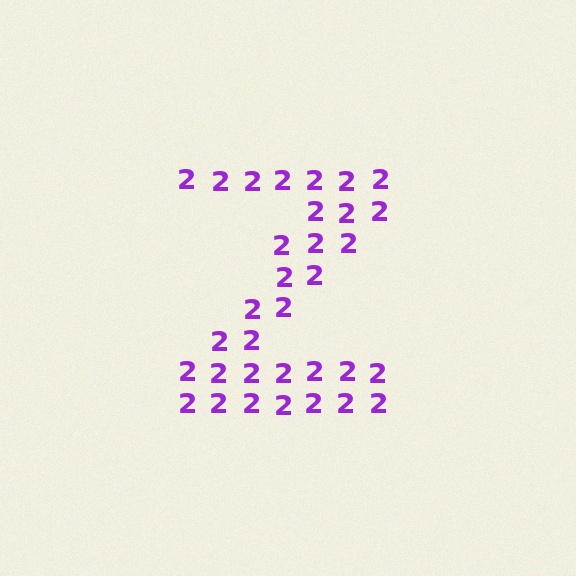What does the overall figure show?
The overall figure shows the letter Z.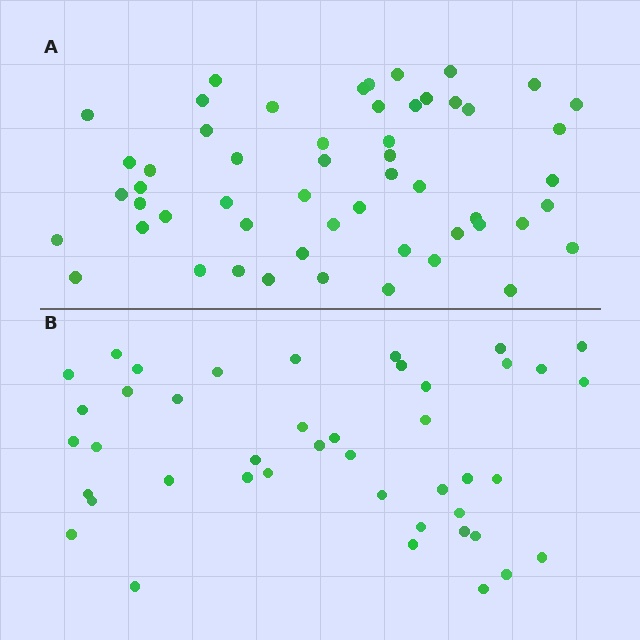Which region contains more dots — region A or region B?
Region A (the top region) has more dots.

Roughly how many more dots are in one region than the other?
Region A has roughly 12 or so more dots than region B.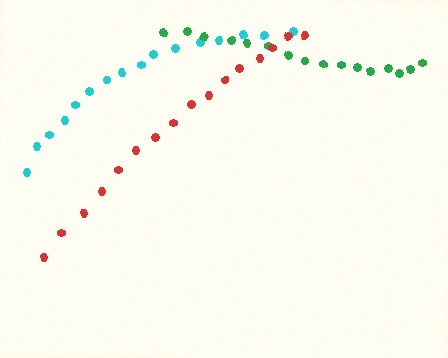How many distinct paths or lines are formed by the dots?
There are 3 distinct paths.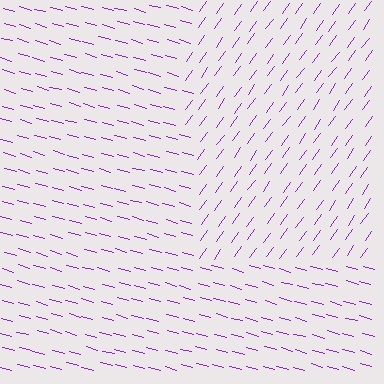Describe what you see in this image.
The image is filled with small purple line segments. A rectangle region in the image has lines oriented differently from the surrounding lines, creating a visible texture boundary.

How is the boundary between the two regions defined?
The boundary is defined purely by a change in line orientation (approximately 70 degrees difference). All lines are the same color and thickness.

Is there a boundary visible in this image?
Yes, there is a texture boundary formed by a change in line orientation.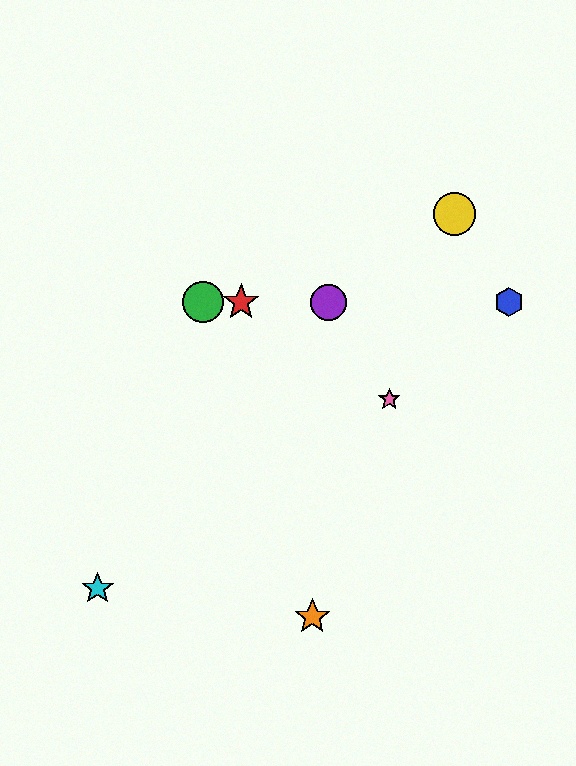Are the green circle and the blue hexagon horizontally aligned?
Yes, both are at y≈302.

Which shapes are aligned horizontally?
The red star, the blue hexagon, the green circle, the purple circle are aligned horizontally.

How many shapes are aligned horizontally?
4 shapes (the red star, the blue hexagon, the green circle, the purple circle) are aligned horizontally.